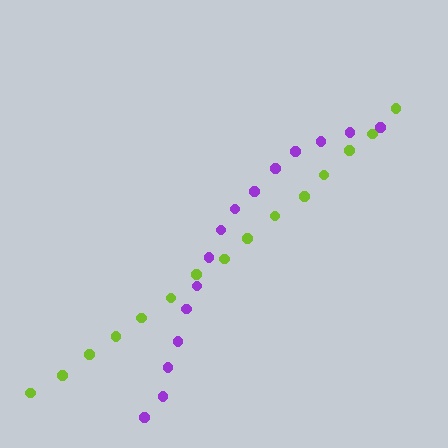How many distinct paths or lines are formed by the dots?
There are 2 distinct paths.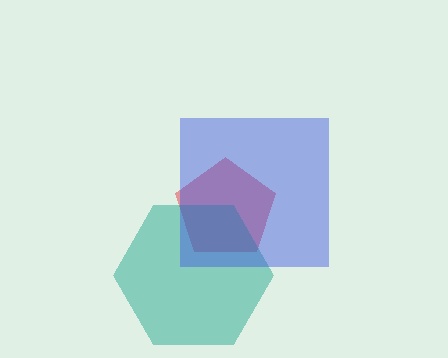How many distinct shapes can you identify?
There are 3 distinct shapes: a red pentagon, a teal hexagon, a blue square.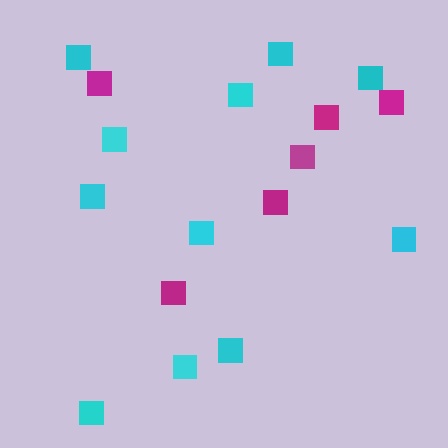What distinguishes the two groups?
There are 2 groups: one group of magenta squares (6) and one group of cyan squares (11).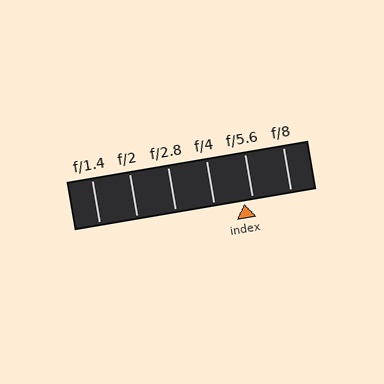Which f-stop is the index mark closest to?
The index mark is closest to f/5.6.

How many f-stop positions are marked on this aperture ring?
There are 6 f-stop positions marked.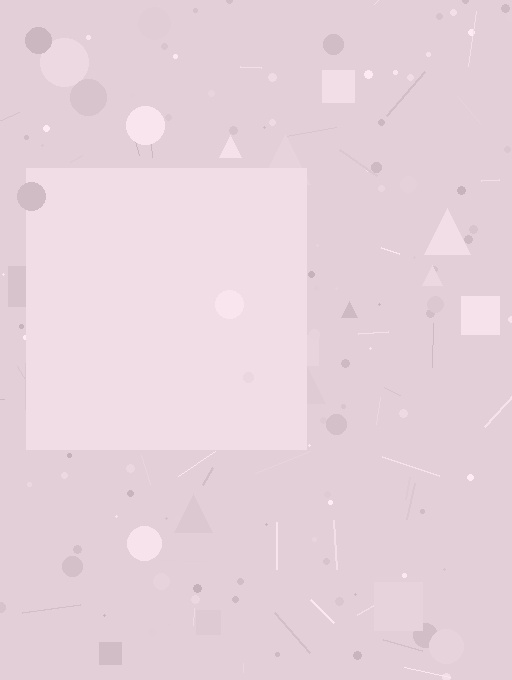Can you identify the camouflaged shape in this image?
The camouflaged shape is a square.